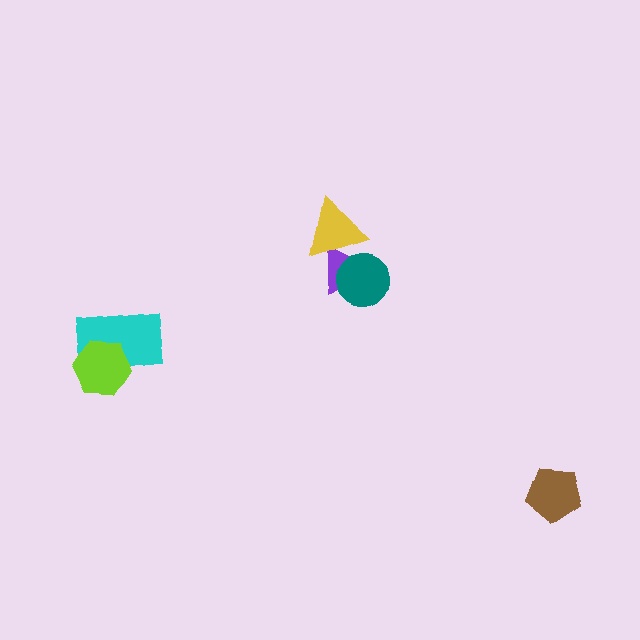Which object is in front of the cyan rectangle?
The lime hexagon is in front of the cyan rectangle.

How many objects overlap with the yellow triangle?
1 object overlaps with the yellow triangle.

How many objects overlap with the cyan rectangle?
1 object overlaps with the cyan rectangle.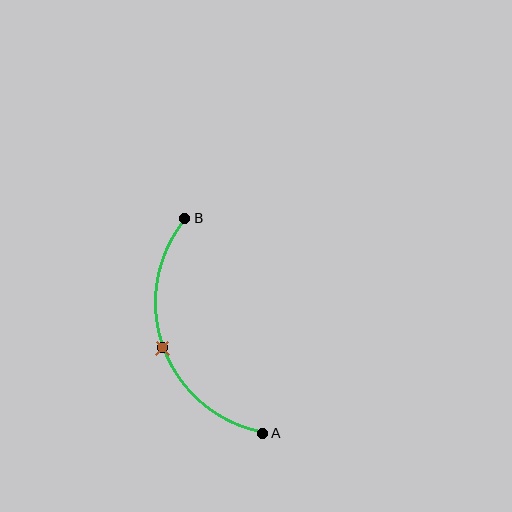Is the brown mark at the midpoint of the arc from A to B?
Yes. The brown mark lies on the arc at equal arc-length from both A and B — it is the arc midpoint.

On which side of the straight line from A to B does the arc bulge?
The arc bulges to the left of the straight line connecting A and B.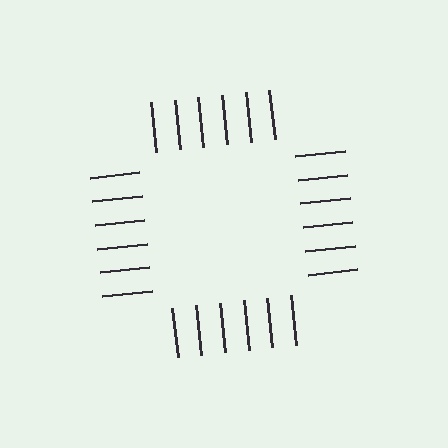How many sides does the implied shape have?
4 sides — the line-ends trace a square.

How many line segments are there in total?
24 — 6 along each of the 4 edges.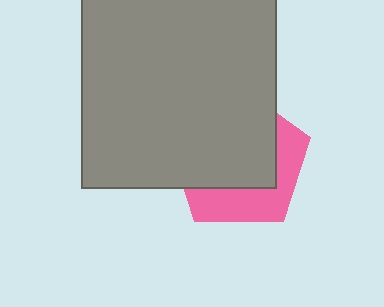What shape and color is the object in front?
The object in front is a gray square.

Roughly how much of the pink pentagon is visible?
A small part of it is visible (roughly 36%).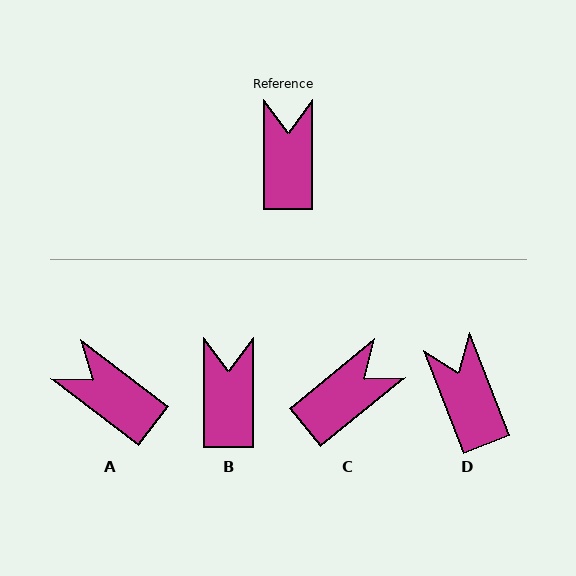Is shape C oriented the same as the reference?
No, it is off by about 51 degrees.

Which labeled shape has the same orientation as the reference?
B.